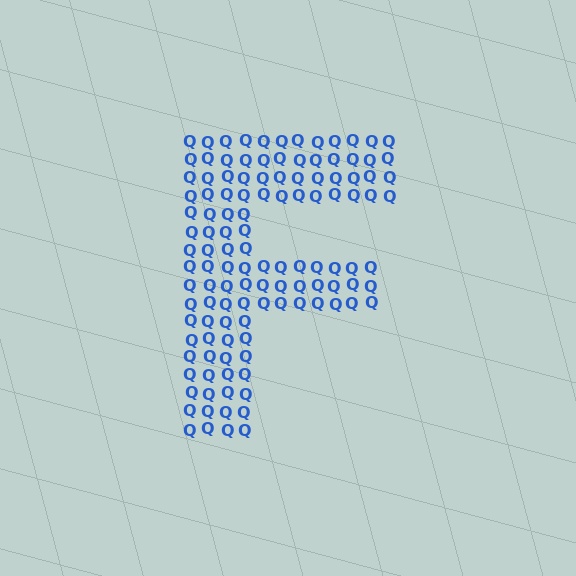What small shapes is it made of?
It is made of small letter Q's.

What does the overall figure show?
The overall figure shows the letter F.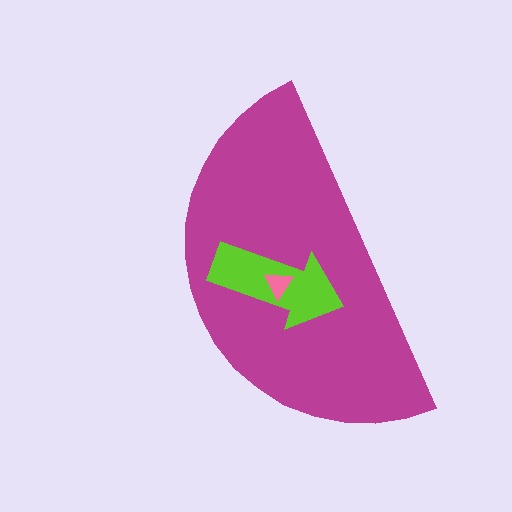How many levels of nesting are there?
3.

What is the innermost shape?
The pink triangle.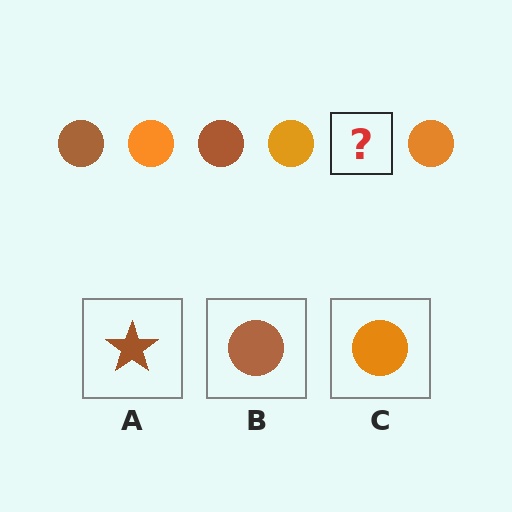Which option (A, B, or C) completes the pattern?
B.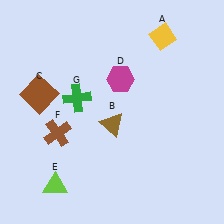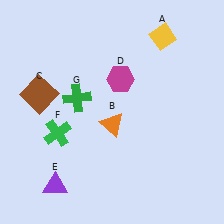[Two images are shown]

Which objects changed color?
B changed from brown to orange. E changed from lime to purple. F changed from brown to green.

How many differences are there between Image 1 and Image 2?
There are 3 differences between the two images.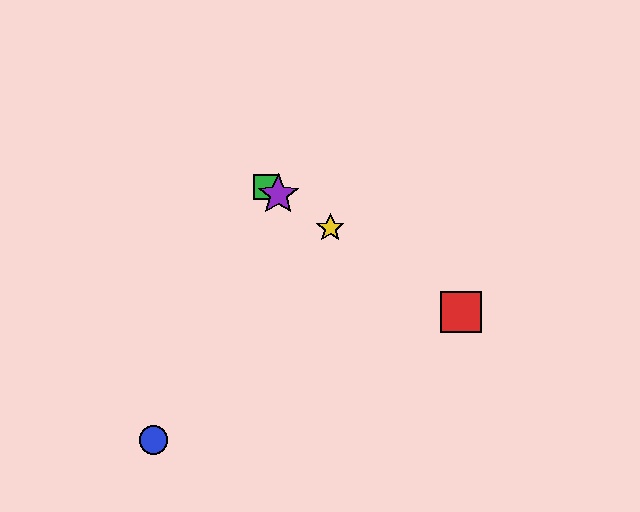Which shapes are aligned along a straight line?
The red square, the green square, the yellow star, the purple star are aligned along a straight line.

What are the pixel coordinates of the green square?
The green square is at (266, 187).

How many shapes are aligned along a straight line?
4 shapes (the red square, the green square, the yellow star, the purple star) are aligned along a straight line.